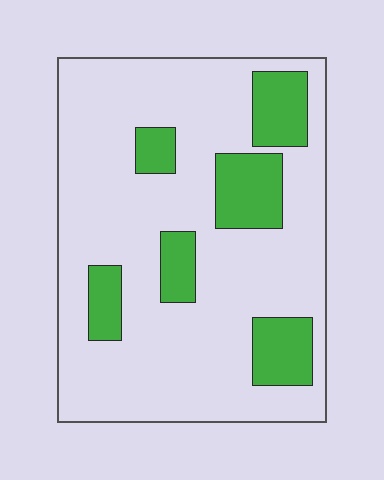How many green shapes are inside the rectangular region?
6.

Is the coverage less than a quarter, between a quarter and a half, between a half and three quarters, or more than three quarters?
Less than a quarter.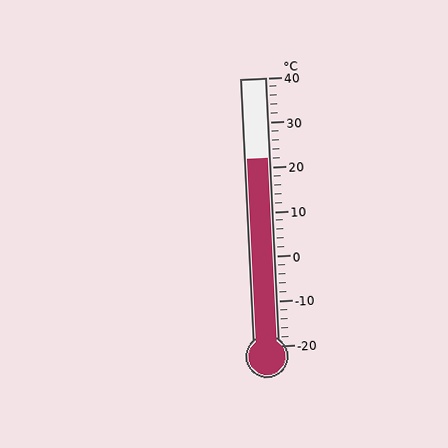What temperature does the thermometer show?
The thermometer shows approximately 22°C.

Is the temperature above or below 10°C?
The temperature is above 10°C.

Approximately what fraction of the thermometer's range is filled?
The thermometer is filled to approximately 70% of its range.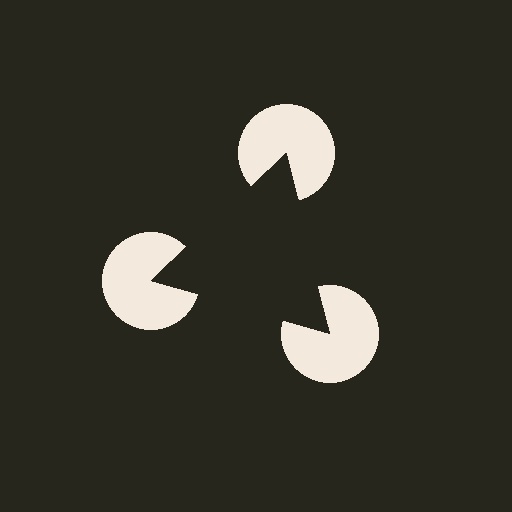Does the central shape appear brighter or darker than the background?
It typically appears slightly darker than the background, even though no actual brightness change is drawn.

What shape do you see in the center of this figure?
An illusory triangle — its edges are inferred from the aligned wedge cuts in the pac-man discs, not physically drawn.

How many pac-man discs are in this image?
There are 3 — one at each vertex of the illusory triangle.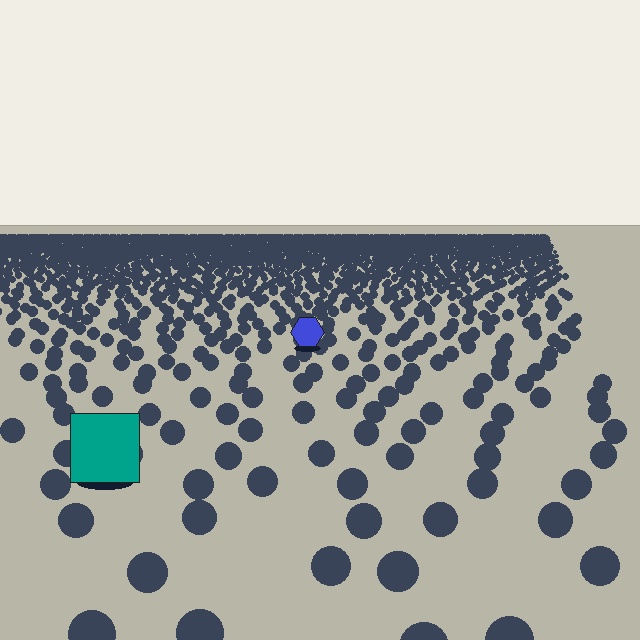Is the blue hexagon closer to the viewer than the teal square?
No. The teal square is closer — you can tell from the texture gradient: the ground texture is coarser near it.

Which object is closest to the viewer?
The teal square is closest. The texture marks near it are larger and more spread out.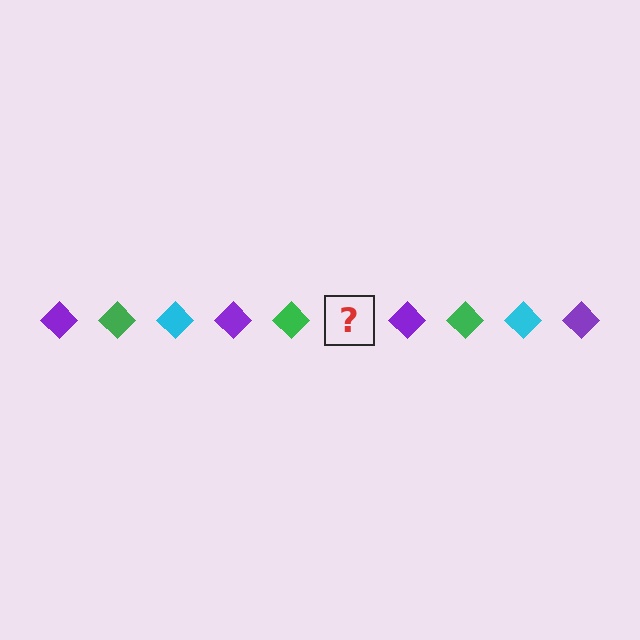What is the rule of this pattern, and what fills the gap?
The rule is that the pattern cycles through purple, green, cyan diamonds. The gap should be filled with a cyan diamond.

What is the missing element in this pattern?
The missing element is a cyan diamond.